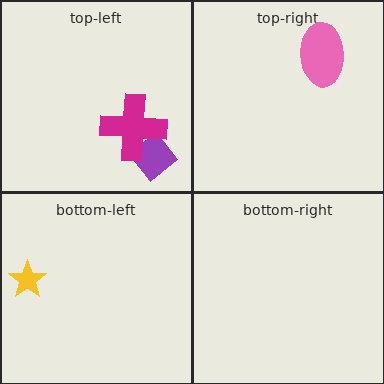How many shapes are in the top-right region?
1.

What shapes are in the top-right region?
The pink ellipse.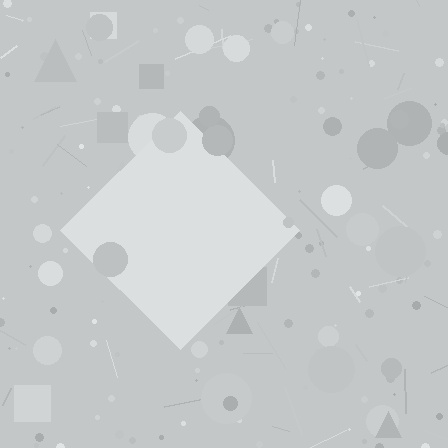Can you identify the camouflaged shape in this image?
The camouflaged shape is a diamond.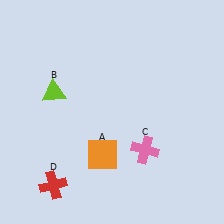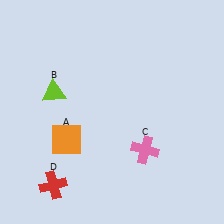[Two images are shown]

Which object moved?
The orange square (A) moved left.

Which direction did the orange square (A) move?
The orange square (A) moved left.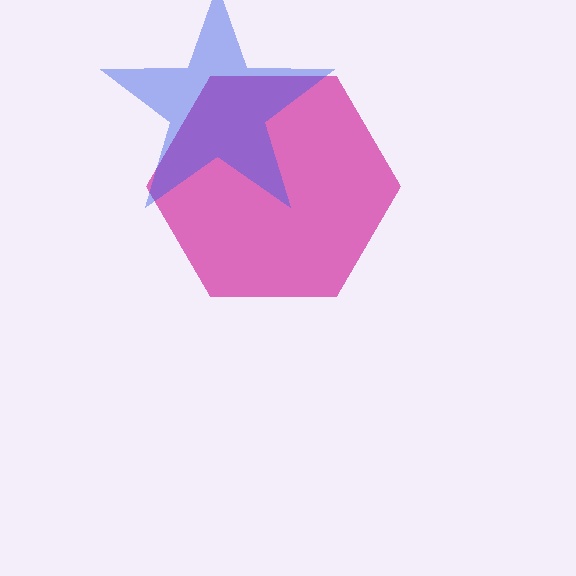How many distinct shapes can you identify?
There are 2 distinct shapes: a magenta hexagon, a blue star.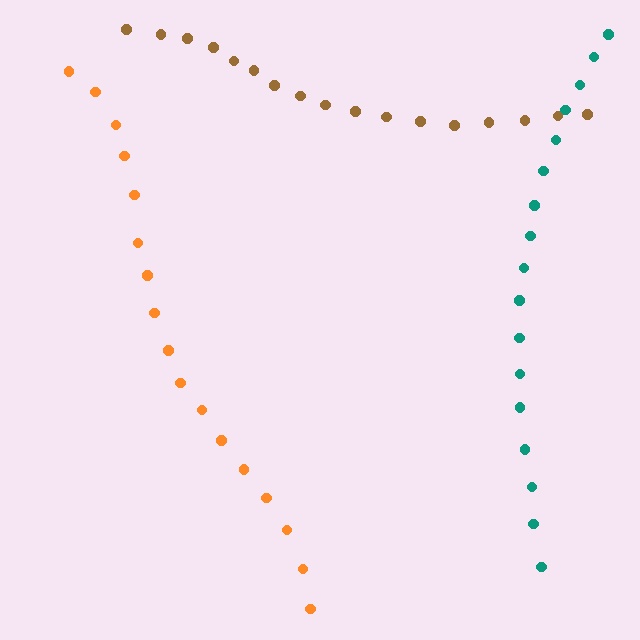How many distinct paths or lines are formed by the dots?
There are 3 distinct paths.